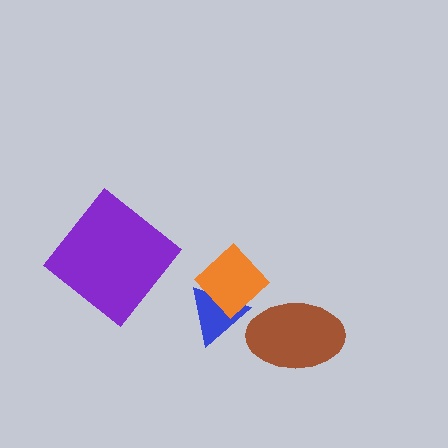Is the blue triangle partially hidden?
Yes, it is partially covered by another shape.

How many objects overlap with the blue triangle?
1 object overlaps with the blue triangle.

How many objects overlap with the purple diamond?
0 objects overlap with the purple diamond.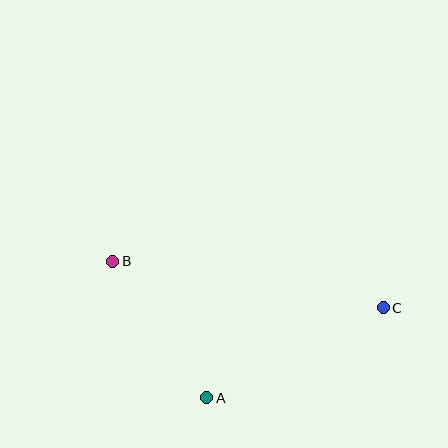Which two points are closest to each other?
Points A and B are closest to each other.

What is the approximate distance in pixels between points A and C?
The distance between A and C is approximately 198 pixels.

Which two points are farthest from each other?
Points B and C are farthest from each other.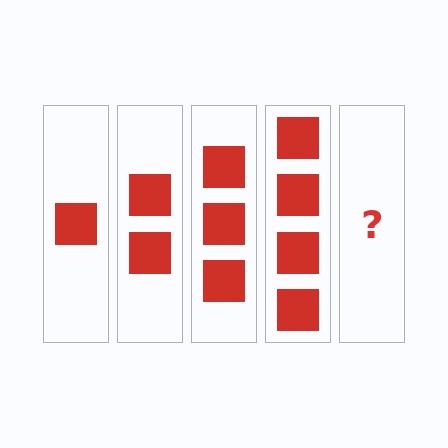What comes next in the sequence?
The next element should be 5 squares.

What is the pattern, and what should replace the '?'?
The pattern is that each step adds one more square. The '?' should be 5 squares.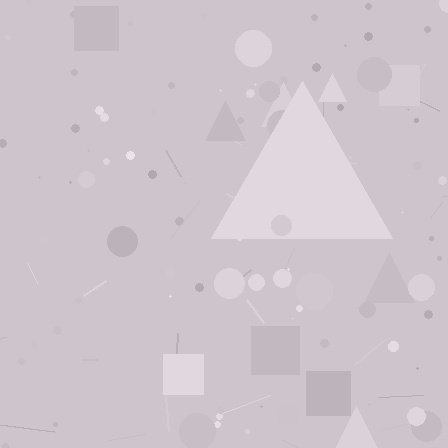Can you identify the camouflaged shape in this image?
The camouflaged shape is a triangle.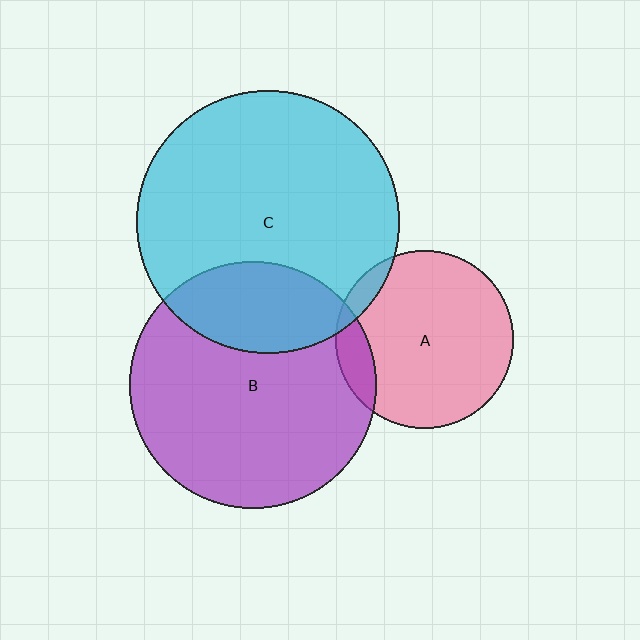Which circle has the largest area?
Circle C (cyan).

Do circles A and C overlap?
Yes.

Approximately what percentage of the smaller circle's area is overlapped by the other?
Approximately 5%.